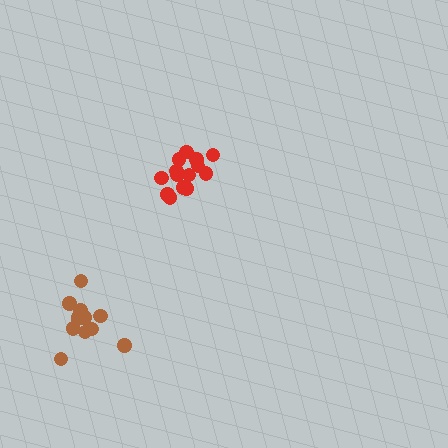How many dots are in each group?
Group 1: 13 dots, Group 2: 16 dots (29 total).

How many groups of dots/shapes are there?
There are 2 groups.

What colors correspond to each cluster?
The clusters are colored: brown, red.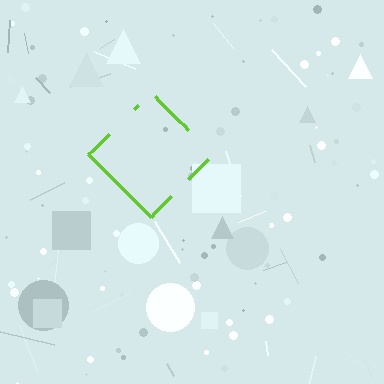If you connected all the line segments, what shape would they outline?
They would outline a diamond.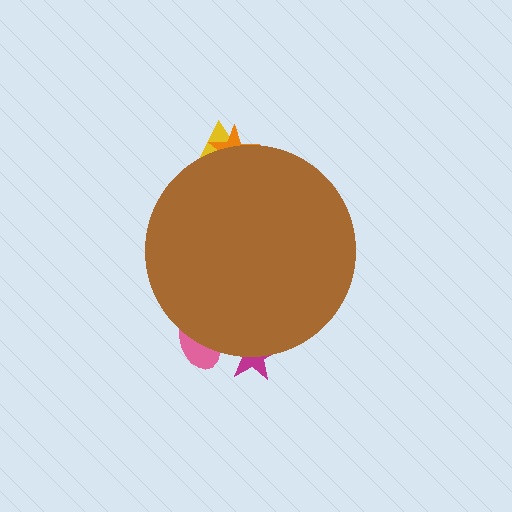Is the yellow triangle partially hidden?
Yes, the yellow triangle is partially hidden behind the brown circle.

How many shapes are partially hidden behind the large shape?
4 shapes are partially hidden.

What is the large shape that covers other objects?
A brown circle.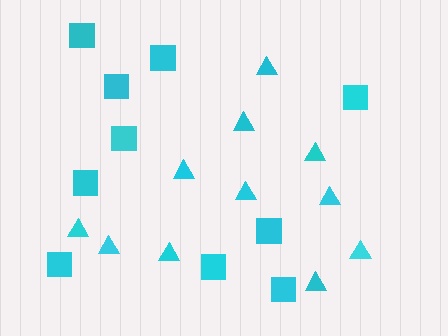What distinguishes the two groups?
There are 2 groups: one group of triangles (11) and one group of squares (10).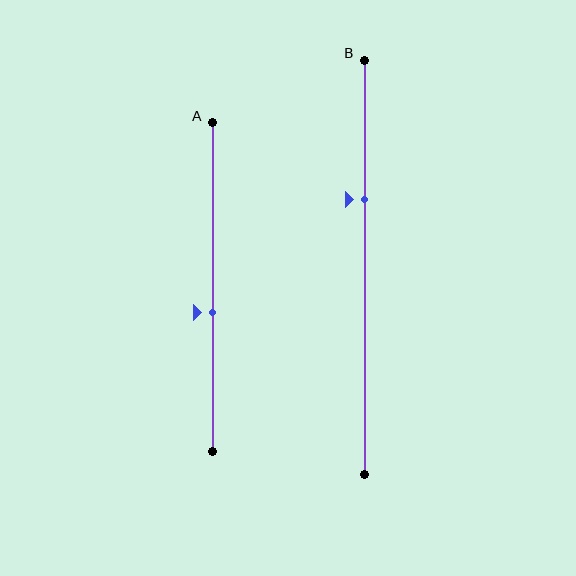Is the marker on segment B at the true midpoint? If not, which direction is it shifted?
No, the marker on segment B is shifted upward by about 16% of the segment length.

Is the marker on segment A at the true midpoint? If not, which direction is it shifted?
No, the marker on segment A is shifted downward by about 8% of the segment length.